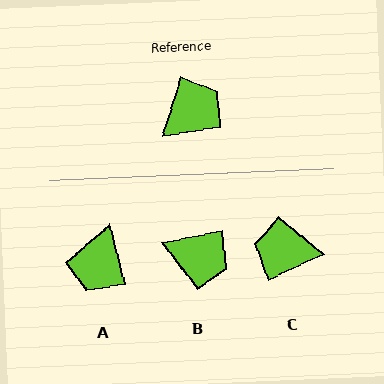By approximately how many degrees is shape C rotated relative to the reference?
Approximately 132 degrees counter-clockwise.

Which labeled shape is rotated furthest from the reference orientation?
A, about 148 degrees away.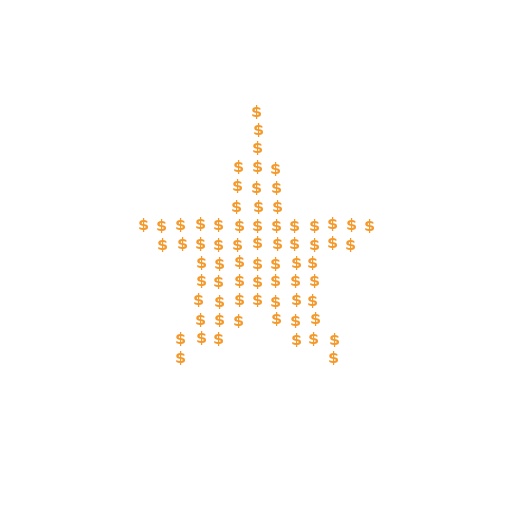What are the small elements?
The small elements are dollar signs.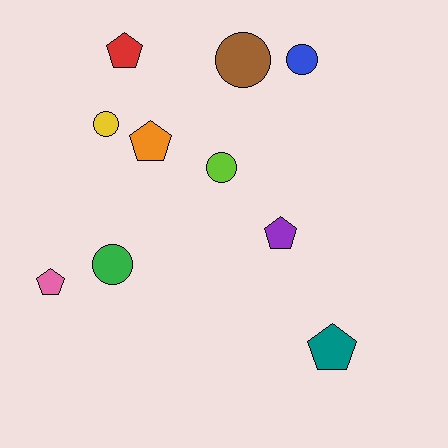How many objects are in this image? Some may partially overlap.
There are 10 objects.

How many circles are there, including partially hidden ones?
There are 5 circles.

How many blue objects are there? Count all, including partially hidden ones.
There is 1 blue object.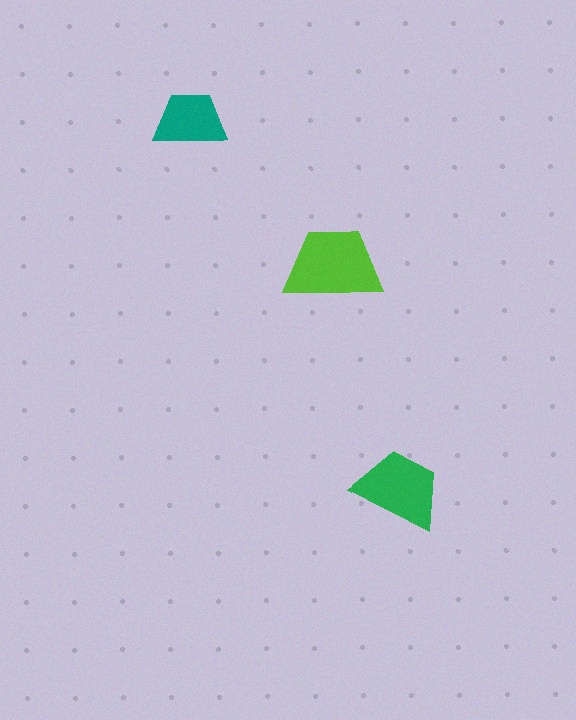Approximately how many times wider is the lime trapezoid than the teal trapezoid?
About 1.5 times wider.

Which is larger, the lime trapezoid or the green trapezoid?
The lime one.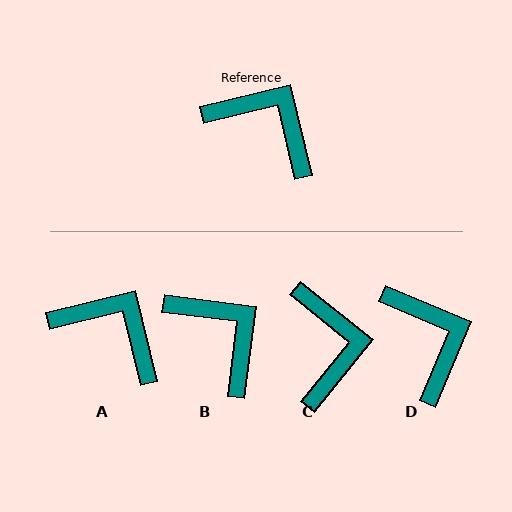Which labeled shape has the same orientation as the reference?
A.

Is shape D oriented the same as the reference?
No, it is off by about 36 degrees.